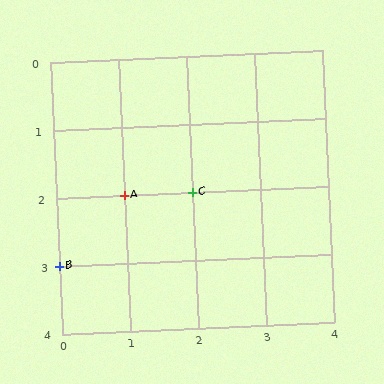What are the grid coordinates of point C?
Point C is at grid coordinates (2, 2).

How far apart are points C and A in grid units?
Points C and A are 1 column apart.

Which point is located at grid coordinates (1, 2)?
Point A is at (1, 2).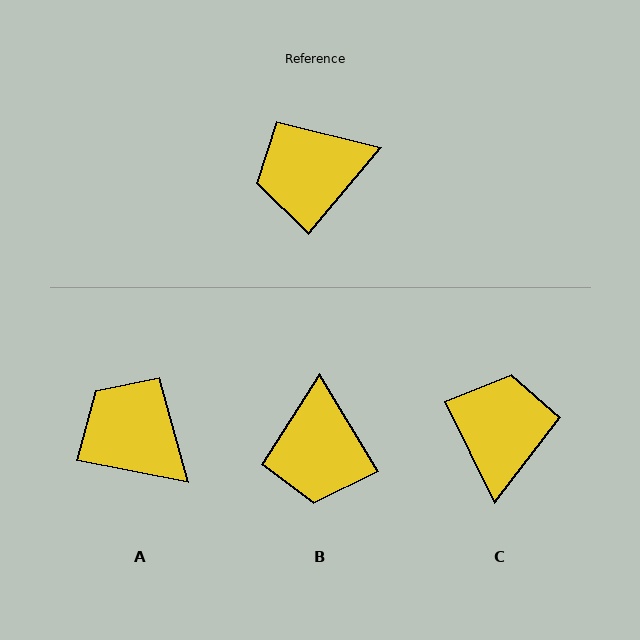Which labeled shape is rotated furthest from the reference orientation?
C, about 114 degrees away.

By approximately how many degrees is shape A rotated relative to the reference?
Approximately 61 degrees clockwise.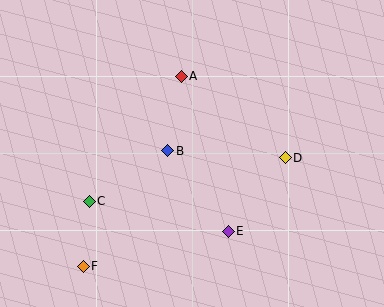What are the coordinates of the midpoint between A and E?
The midpoint between A and E is at (205, 154).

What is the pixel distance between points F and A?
The distance between F and A is 214 pixels.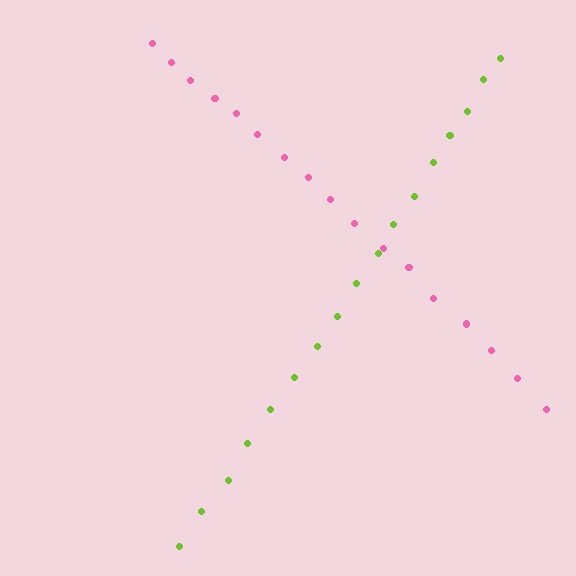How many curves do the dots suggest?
There are 2 distinct paths.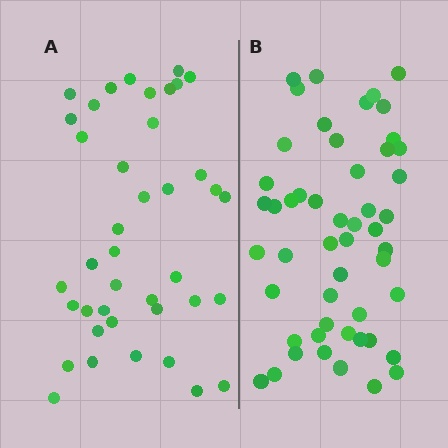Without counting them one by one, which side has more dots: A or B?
Region B (the right region) has more dots.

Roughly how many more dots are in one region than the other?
Region B has roughly 12 or so more dots than region A.